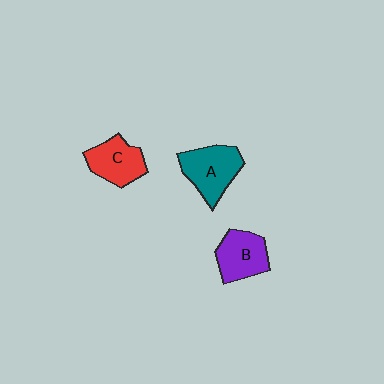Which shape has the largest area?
Shape A (teal).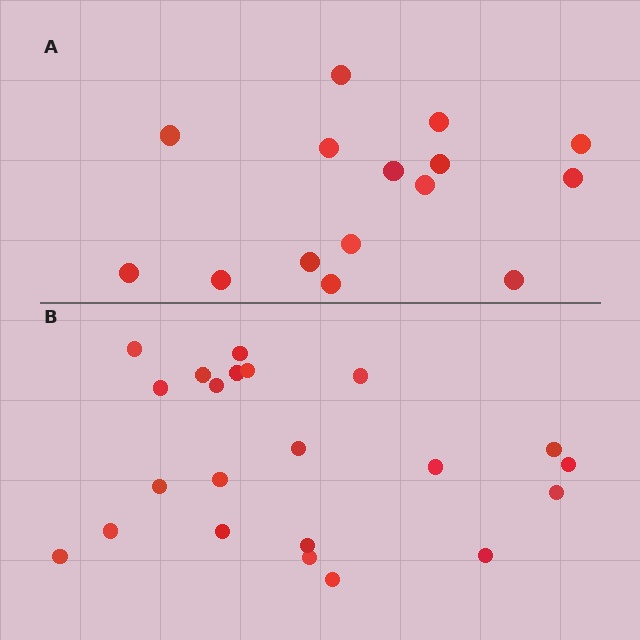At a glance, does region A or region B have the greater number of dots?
Region B (the bottom region) has more dots.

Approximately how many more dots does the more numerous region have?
Region B has roughly 8 or so more dots than region A.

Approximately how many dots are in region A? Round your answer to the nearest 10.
About 20 dots. (The exact count is 15, which rounds to 20.)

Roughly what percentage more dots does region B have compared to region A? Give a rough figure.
About 45% more.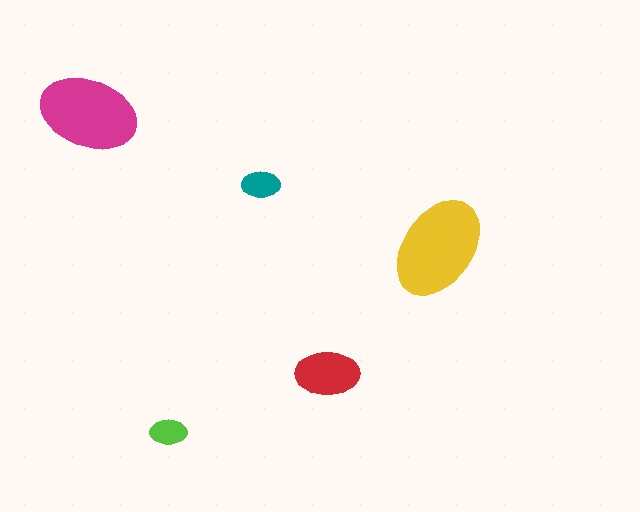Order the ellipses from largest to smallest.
the yellow one, the magenta one, the red one, the teal one, the lime one.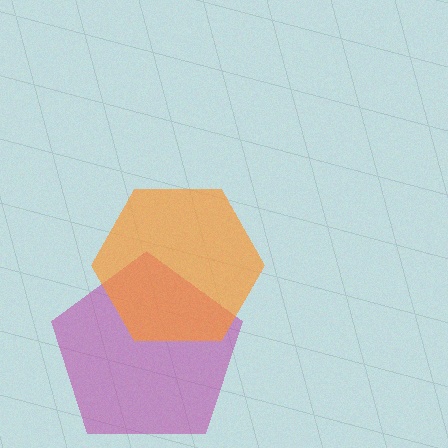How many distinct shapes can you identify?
There are 2 distinct shapes: a magenta pentagon, an orange hexagon.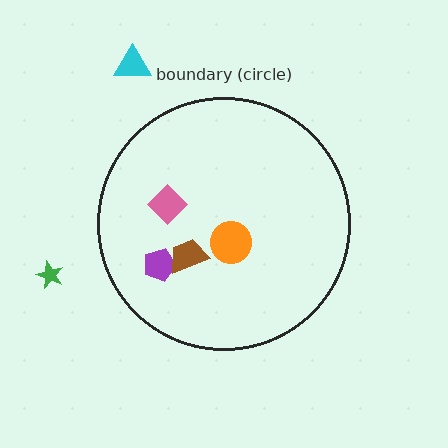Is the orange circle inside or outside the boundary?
Inside.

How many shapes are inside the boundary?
4 inside, 2 outside.